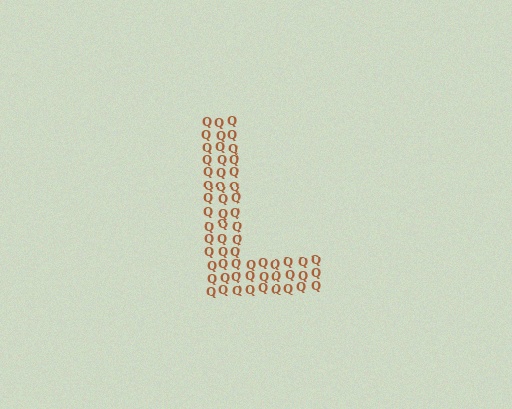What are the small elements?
The small elements are letter Q's.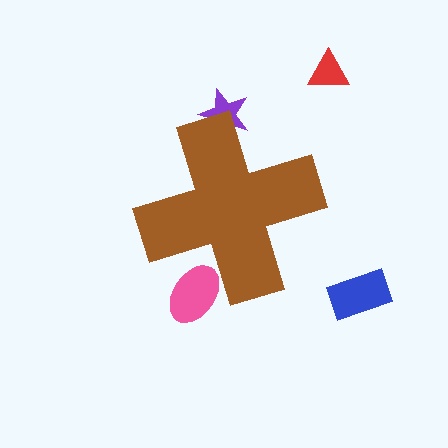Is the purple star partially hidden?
Yes, the purple star is partially hidden behind the brown cross.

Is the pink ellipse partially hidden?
Yes, the pink ellipse is partially hidden behind the brown cross.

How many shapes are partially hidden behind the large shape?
2 shapes are partially hidden.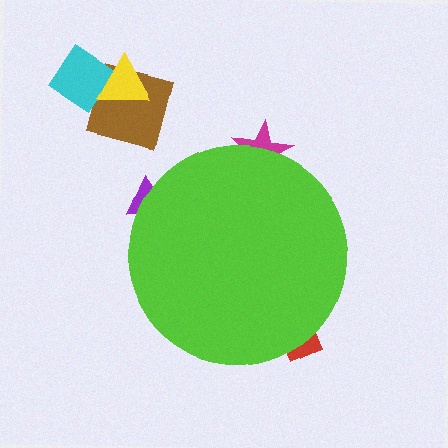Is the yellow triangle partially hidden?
No, the yellow triangle is fully visible.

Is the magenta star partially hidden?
Yes, the magenta star is partially hidden behind the lime circle.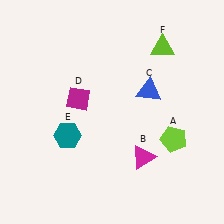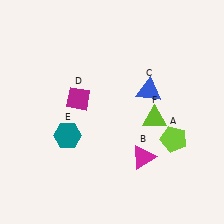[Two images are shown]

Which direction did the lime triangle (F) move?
The lime triangle (F) moved down.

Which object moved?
The lime triangle (F) moved down.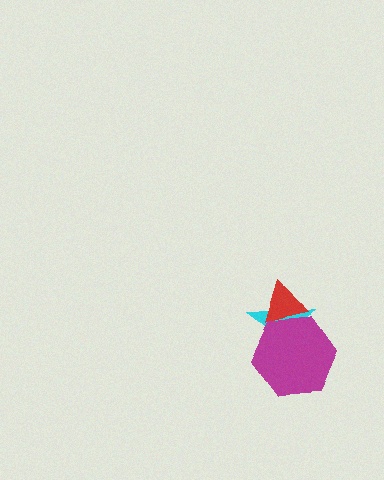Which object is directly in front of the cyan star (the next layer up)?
The red triangle is directly in front of the cyan star.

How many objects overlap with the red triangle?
2 objects overlap with the red triangle.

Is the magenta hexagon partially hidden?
No, no other shape covers it.